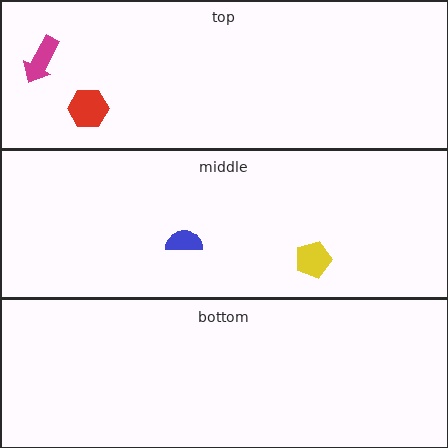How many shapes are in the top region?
2.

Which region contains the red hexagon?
The top region.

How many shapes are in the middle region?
2.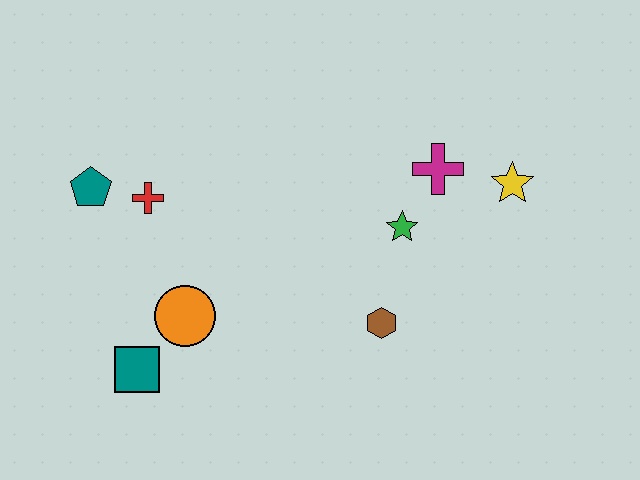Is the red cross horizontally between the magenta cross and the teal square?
Yes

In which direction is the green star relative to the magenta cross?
The green star is below the magenta cross.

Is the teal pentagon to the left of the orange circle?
Yes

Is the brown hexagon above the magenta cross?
No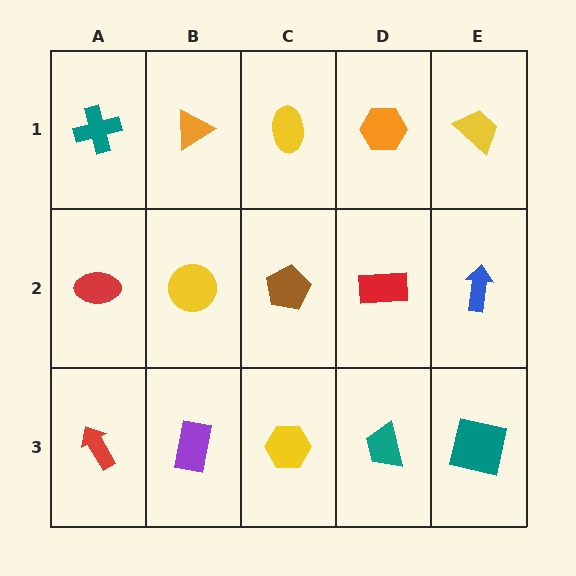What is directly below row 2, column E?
A teal square.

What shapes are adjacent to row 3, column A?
A red ellipse (row 2, column A), a purple rectangle (row 3, column B).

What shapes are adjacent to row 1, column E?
A blue arrow (row 2, column E), an orange hexagon (row 1, column D).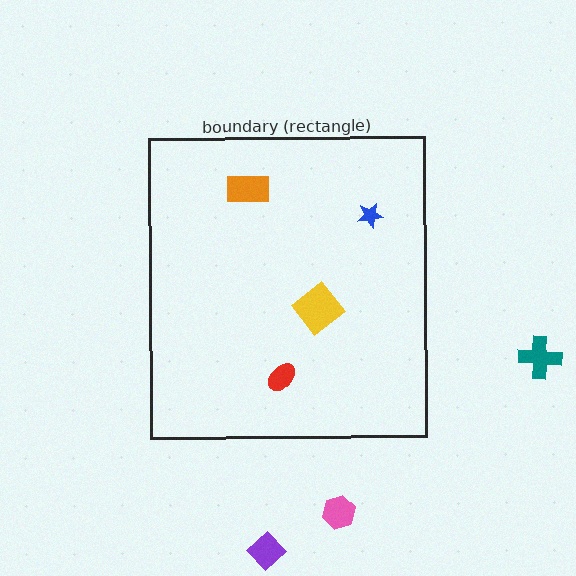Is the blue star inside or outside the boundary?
Inside.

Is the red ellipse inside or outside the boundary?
Inside.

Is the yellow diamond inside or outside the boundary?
Inside.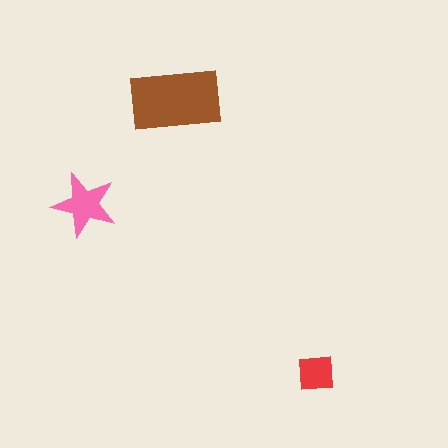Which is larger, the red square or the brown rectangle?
The brown rectangle.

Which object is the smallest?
The red square.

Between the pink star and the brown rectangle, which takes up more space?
The brown rectangle.